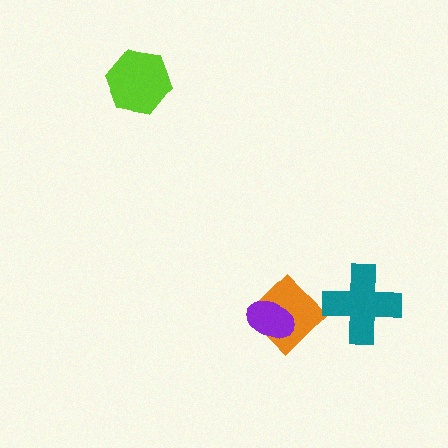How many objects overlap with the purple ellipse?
1 object overlaps with the purple ellipse.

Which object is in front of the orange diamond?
The purple ellipse is in front of the orange diamond.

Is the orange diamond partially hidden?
Yes, it is partially covered by another shape.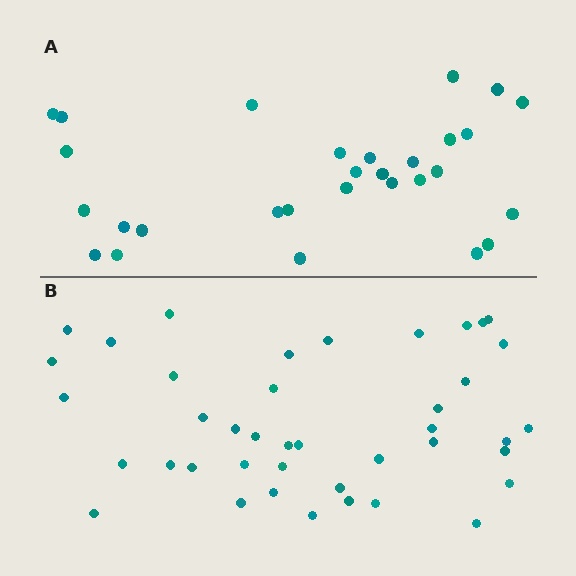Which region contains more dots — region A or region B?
Region B (the bottom region) has more dots.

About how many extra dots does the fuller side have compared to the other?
Region B has roughly 12 or so more dots than region A.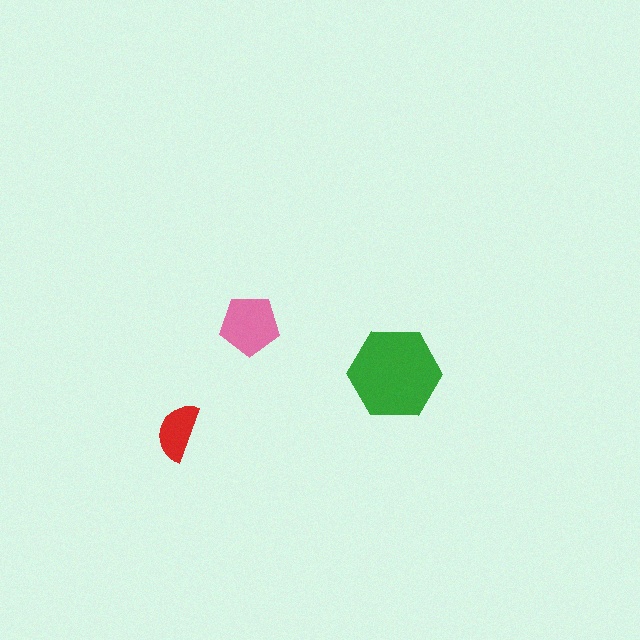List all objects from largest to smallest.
The green hexagon, the pink pentagon, the red semicircle.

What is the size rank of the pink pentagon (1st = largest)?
2nd.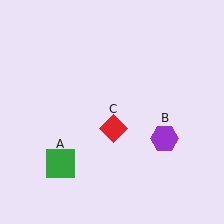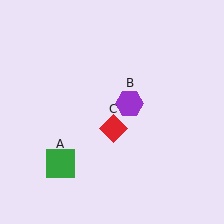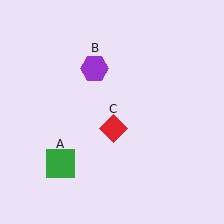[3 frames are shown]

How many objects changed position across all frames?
1 object changed position: purple hexagon (object B).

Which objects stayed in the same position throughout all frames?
Green square (object A) and red diamond (object C) remained stationary.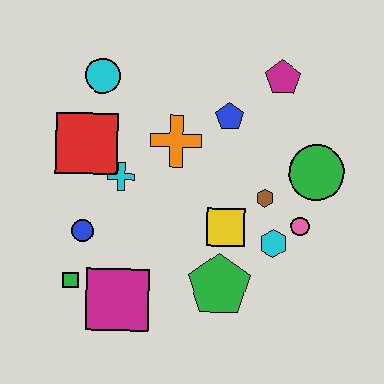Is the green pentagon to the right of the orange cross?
Yes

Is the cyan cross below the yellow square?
No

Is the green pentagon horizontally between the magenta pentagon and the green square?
Yes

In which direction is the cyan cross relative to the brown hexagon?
The cyan cross is to the left of the brown hexagon.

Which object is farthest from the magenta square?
The magenta pentagon is farthest from the magenta square.